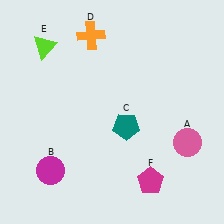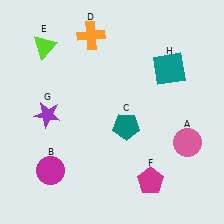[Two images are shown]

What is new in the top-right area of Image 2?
A teal square (H) was added in the top-right area of Image 2.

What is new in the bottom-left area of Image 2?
A purple star (G) was added in the bottom-left area of Image 2.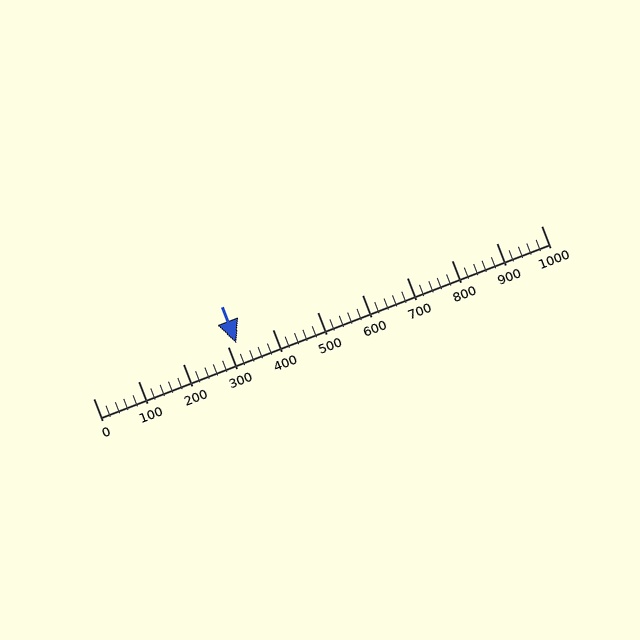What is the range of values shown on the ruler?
The ruler shows values from 0 to 1000.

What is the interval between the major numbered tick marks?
The major tick marks are spaced 100 units apart.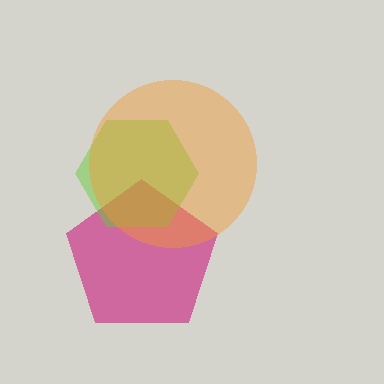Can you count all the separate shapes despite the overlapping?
Yes, there are 3 separate shapes.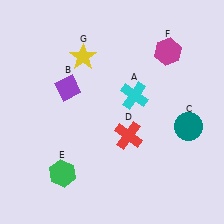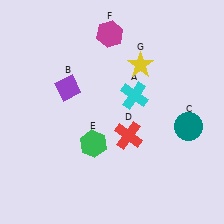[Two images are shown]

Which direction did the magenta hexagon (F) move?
The magenta hexagon (F) moved left.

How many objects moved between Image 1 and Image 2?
3 objects moved between the two images.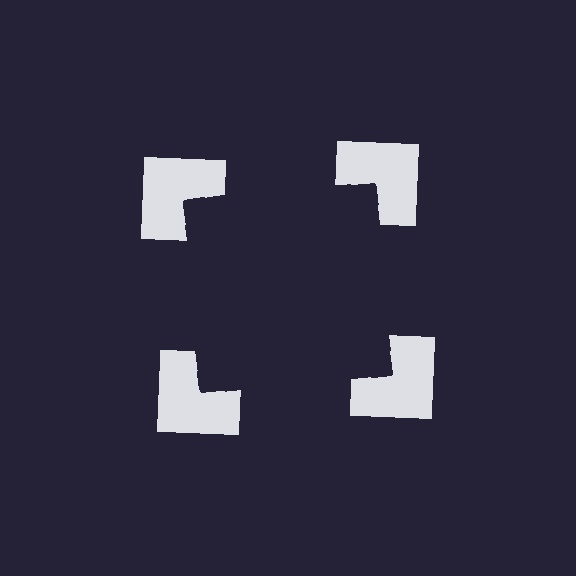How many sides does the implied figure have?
4 sides.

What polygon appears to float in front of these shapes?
An illusory square — its edges are inferred from the aligned wedge cuts in the notched squares, not physically drawn.